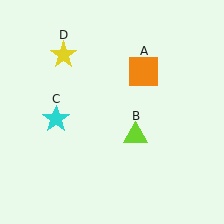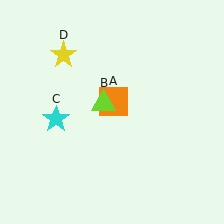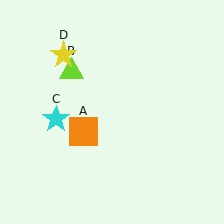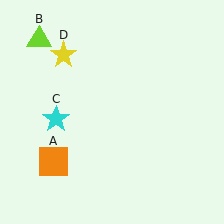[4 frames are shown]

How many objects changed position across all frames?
2 objects changed position: orange square (object A), lime triangle (object B).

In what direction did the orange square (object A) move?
The orange square (object A) moved down and to the left.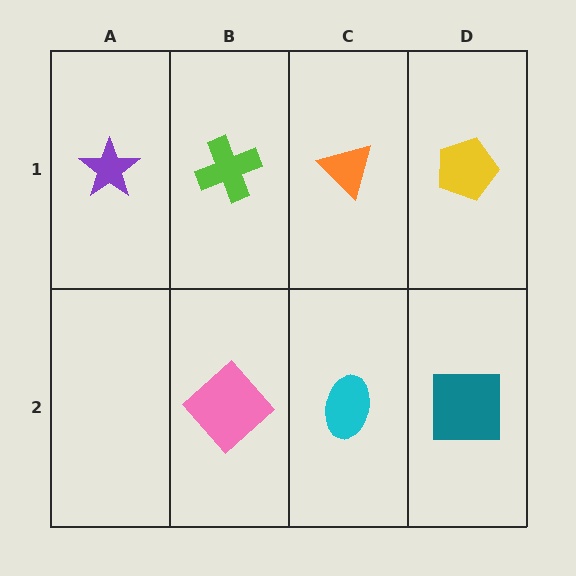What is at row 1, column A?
A purple star.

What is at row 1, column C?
An orange triangle.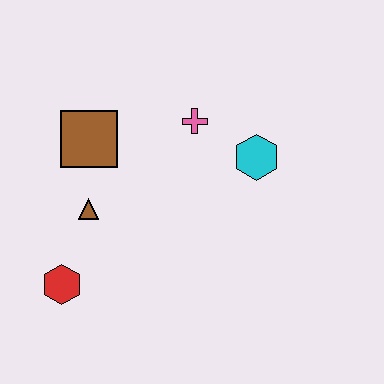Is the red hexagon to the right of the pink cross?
No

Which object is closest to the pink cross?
The cyan hexagon is closest to the pink cross.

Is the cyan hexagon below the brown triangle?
No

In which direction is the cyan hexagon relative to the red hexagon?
The cyan hexagon is to the right of the red hexagon.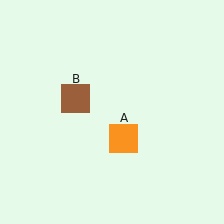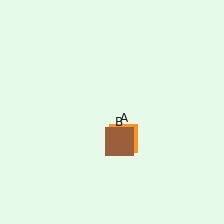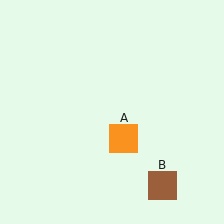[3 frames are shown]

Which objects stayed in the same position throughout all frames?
Orange square (object A) remained stationary.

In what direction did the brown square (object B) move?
The brown square (object B) moved down and to the right.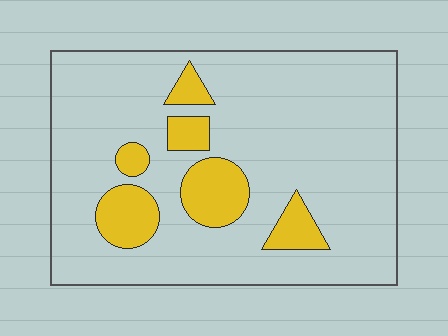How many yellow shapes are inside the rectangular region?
6.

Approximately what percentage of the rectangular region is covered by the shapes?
Approximately 15%.